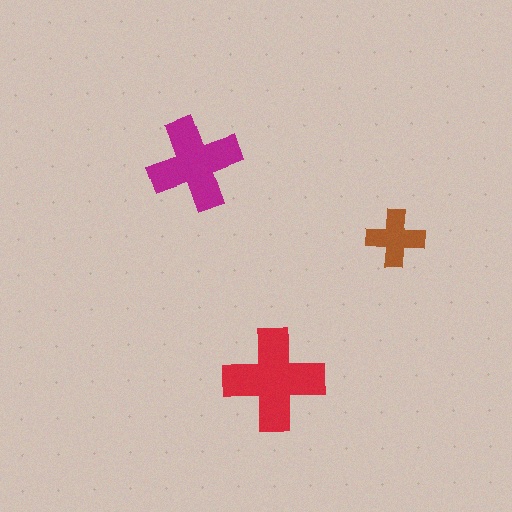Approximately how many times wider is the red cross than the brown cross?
About 2 times wider.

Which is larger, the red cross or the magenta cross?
The red one.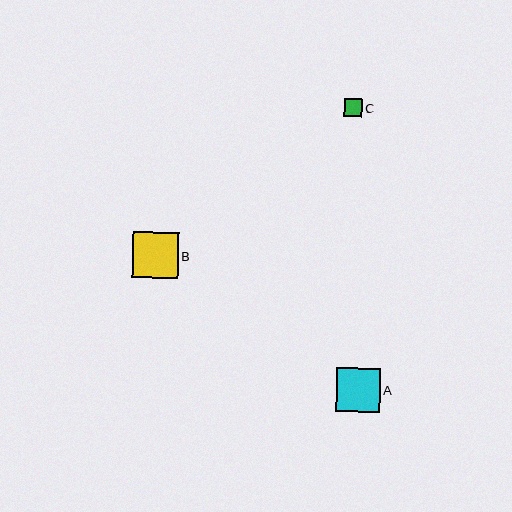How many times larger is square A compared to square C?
Square A is approximately 2.5 times the size of square C.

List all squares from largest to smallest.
From largest to smallest: B, A, C.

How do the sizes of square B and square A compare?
Square B and square A are approximately the same size.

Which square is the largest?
Square B is the largest with a size of approximately 46 pixels.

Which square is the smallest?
Square C is the smallest with a size of approximately 18 pixels.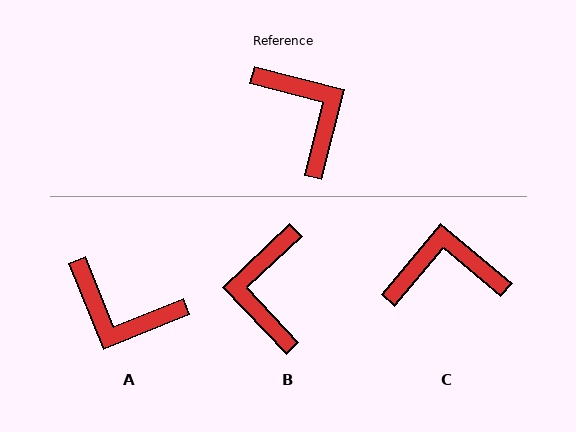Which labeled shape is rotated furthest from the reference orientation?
B, about 147 degrees away.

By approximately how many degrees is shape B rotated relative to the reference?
Approximately 147 degrees counter-clockwise.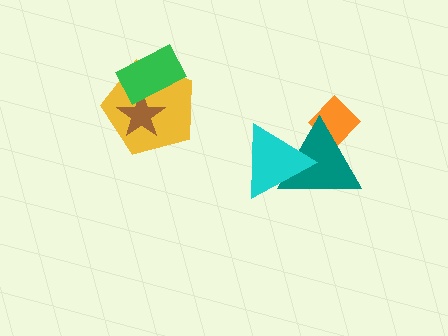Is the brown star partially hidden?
Yes, it is partially covered by another shape.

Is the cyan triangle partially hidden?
No, no other shape covers it.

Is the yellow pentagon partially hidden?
Yes, it is partially covered by another shape.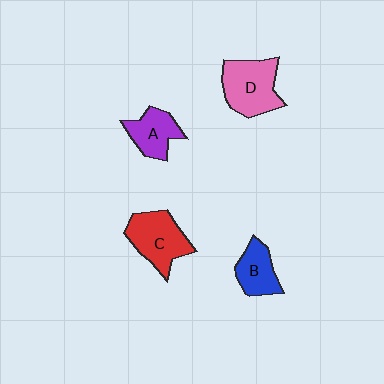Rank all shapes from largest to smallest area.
From largest to smallest: D (pink), C (red), A (purple), B (blue).